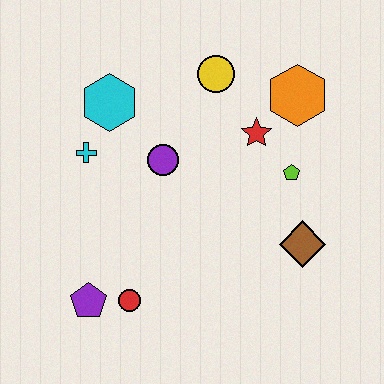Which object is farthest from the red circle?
The orange hexagon is farthest from the red circle.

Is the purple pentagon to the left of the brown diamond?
Yes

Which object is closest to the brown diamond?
The lime pentagon is closest to the brown diamond.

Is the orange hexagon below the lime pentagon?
No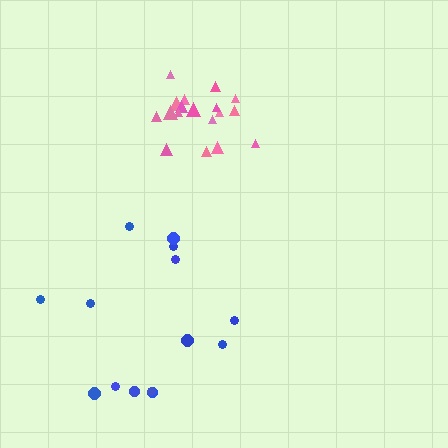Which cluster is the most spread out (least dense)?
Blue.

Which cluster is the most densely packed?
Pink.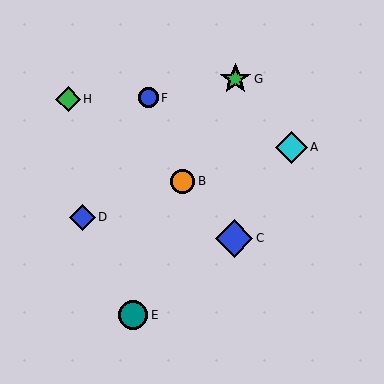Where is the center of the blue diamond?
The center of the blue diamond is at (234, 238).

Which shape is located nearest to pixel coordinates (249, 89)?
The green star (labeled G) at (235, 79) is nearest to that location.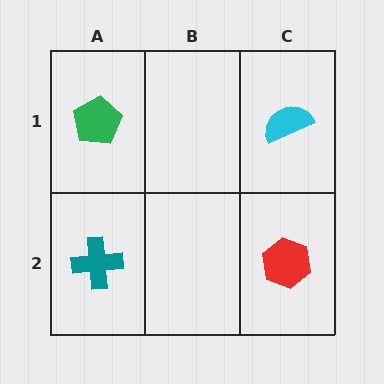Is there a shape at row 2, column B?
No, that cell is empty.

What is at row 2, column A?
A teal cross.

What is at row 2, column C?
A red hexagon.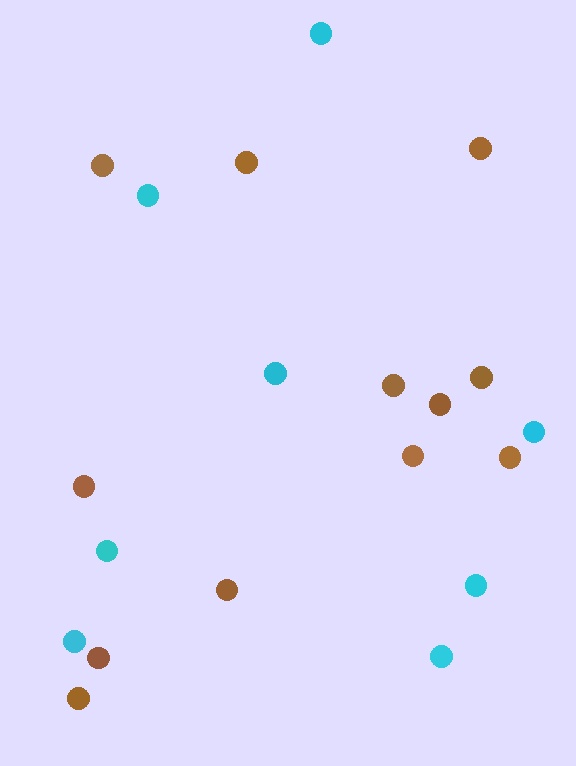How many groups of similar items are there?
There are 2 groups: one group of brown circles (12) and one group of cyan circles (8).